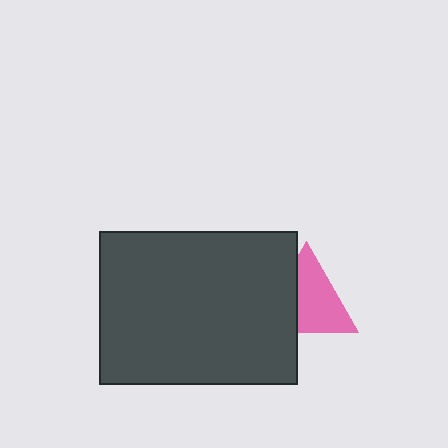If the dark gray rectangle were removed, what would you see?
You would see the complete pink triangle.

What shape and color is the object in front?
The object in front is a dark gray rectangle.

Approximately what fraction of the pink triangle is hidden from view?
Roughly 35% of the pink triangle is hidden behind the dark gray rectangle.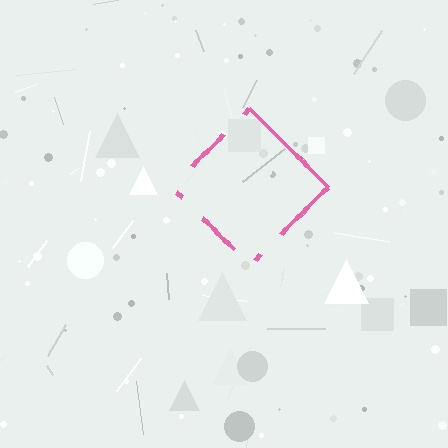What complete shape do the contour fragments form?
The contour fragments form a diamond.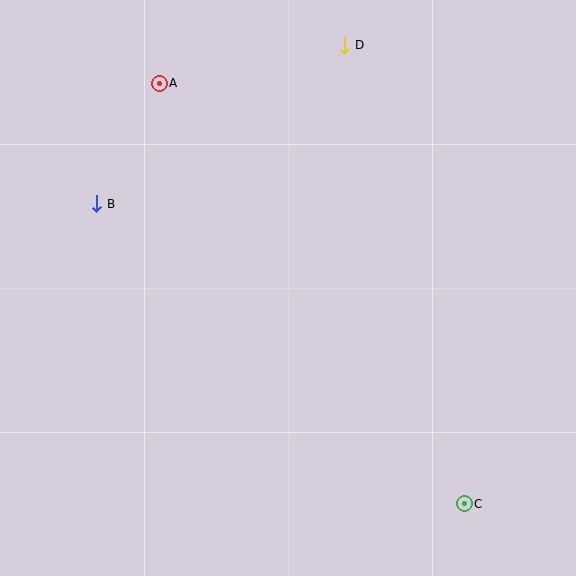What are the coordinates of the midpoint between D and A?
The midpoint between D and A is at (252, 64).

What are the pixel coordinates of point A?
Point A is at (159, 83).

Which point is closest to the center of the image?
Point B at (97, 204) is closest to the center.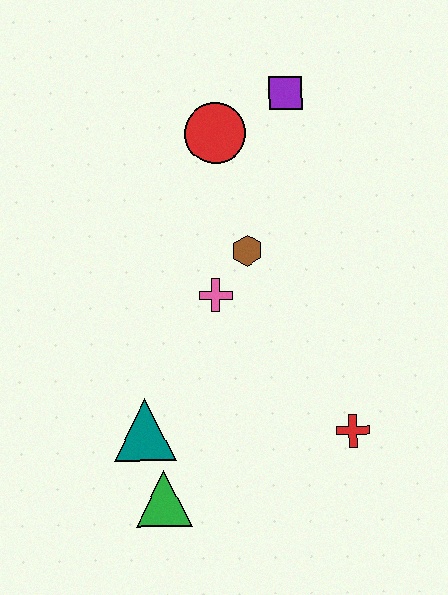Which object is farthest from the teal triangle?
The purple square is farthest from the teal triangle.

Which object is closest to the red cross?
The pink cross is closest to the red cross.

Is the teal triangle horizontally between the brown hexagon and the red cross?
No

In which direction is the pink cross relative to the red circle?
The pink cross is below the red circle.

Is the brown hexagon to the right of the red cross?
No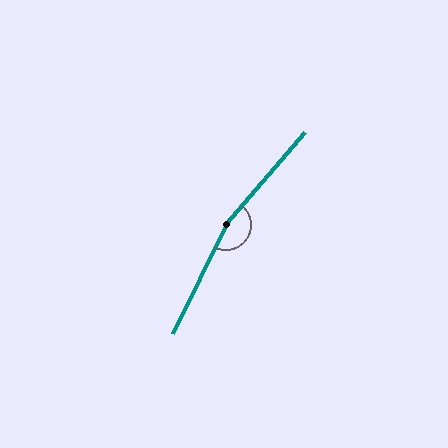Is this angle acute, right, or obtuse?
It is obtuse.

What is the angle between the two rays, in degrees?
Approximately 165 degrees.